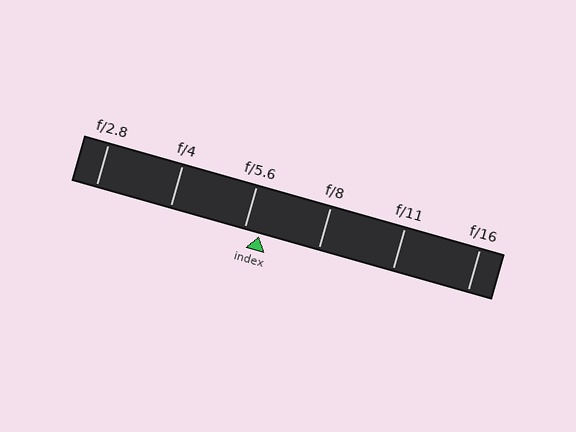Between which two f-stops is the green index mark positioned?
The index mark is between f/5.6 and f/8.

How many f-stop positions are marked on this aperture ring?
There are 6 f-stop positions marked.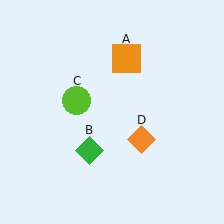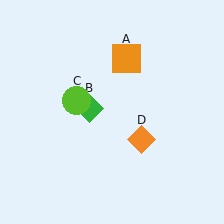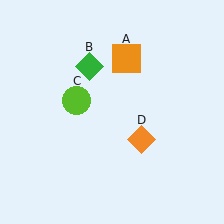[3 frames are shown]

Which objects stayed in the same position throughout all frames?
Orange square (object A) and lime circle (object C) and orange diamond (object D) remained stationary.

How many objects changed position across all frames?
1 object changed position: green diamond (object B).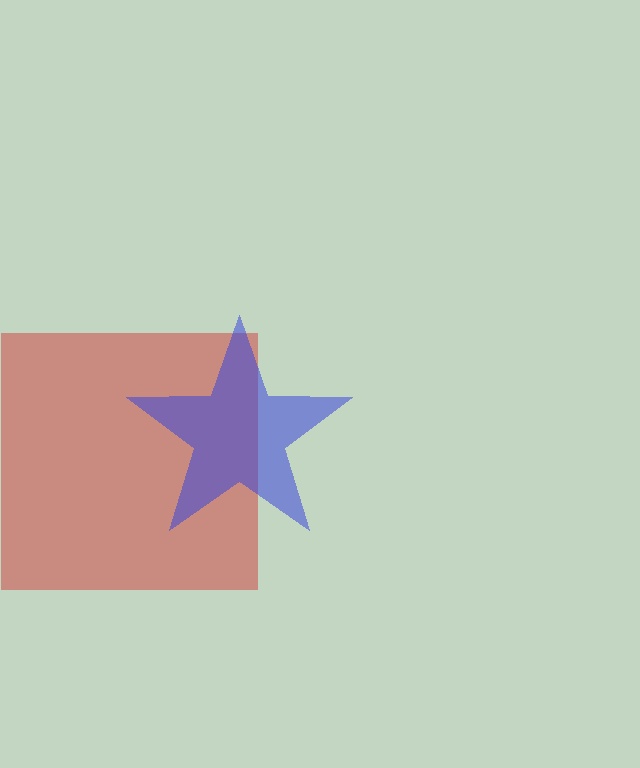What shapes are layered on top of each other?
The layered shapes are: a red square, a blue star.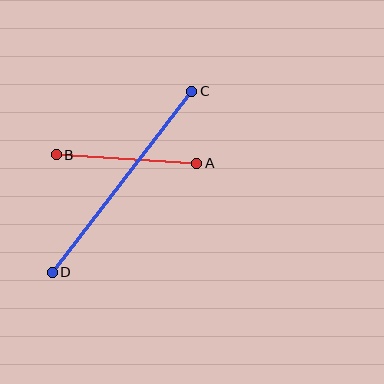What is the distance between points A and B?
The distance is approximately 141 pixels.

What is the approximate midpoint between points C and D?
The midpoint is at approximately (122, 182) pixels.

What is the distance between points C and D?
The distance is approximately 229 pixels.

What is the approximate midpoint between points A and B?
The midpoint is at approximately (127, 159) pixels.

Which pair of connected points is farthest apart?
Points C and D are farthest apart.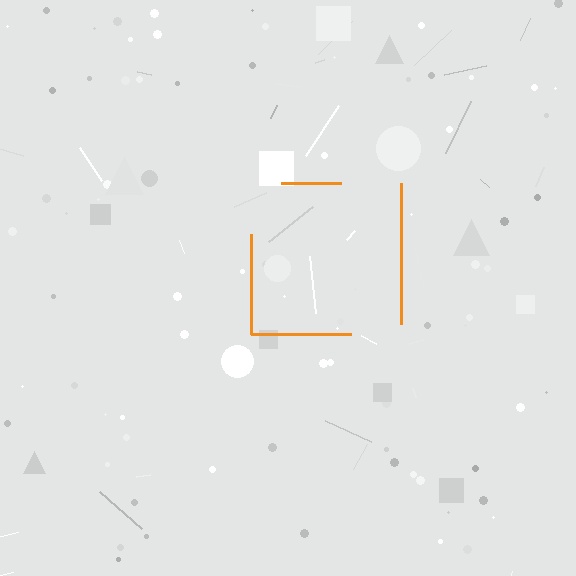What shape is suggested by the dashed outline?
The dashed outline suggests a square.